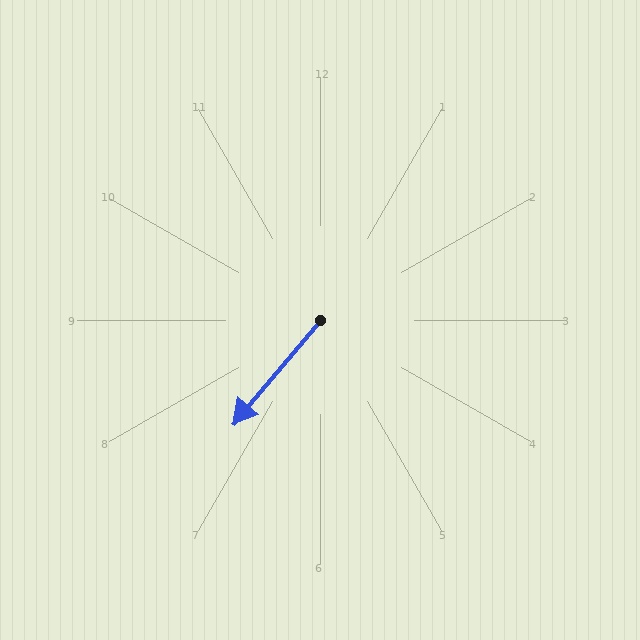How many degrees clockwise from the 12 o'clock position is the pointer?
Approximately 220 degrees.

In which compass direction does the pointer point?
Southwest.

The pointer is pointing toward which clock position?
Roughly 7 o'clock.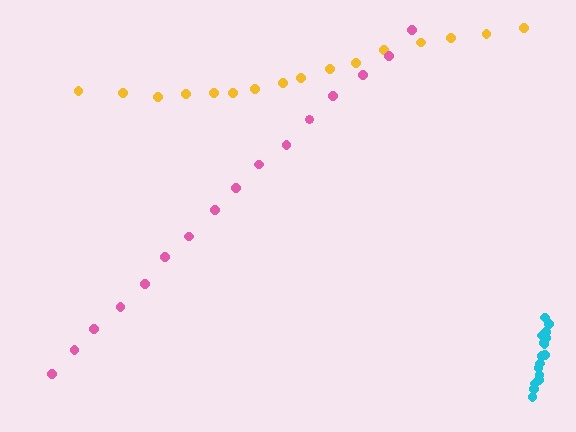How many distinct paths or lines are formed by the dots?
There are 3 distinct paths.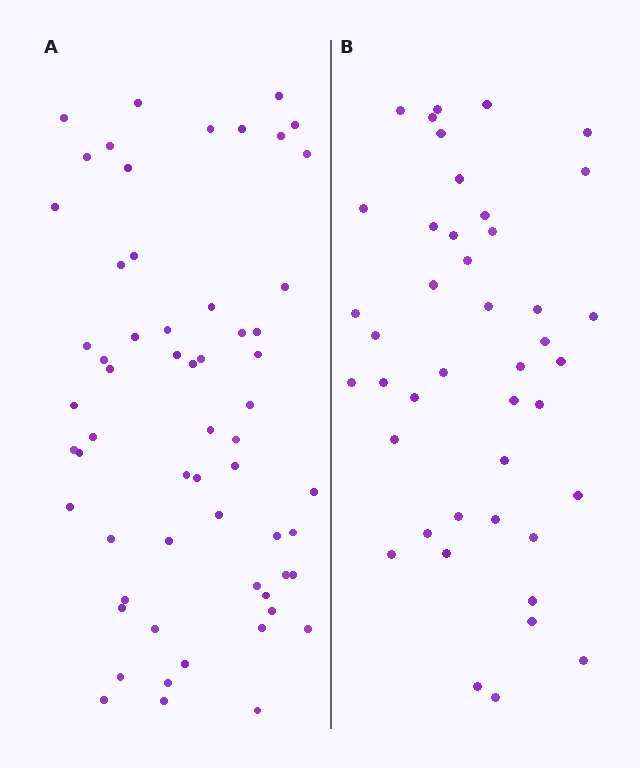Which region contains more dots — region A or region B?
Region A (the left region) has more dots.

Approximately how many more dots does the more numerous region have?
Region A has approximately 15 more dots than region B.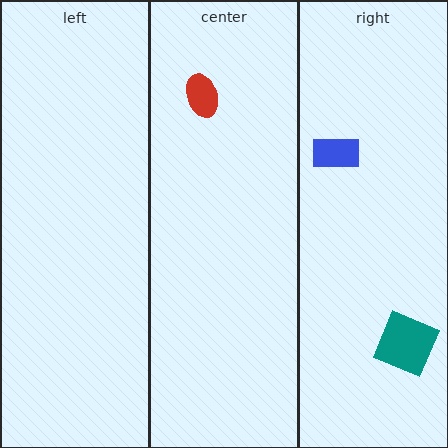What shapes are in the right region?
The blue rectangle, the teal square.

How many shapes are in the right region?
2.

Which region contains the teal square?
The right region.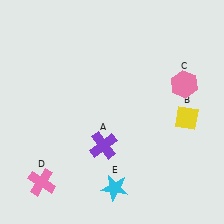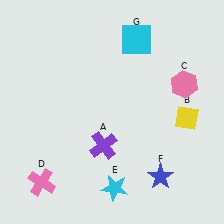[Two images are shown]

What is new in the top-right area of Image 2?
A cyan square (G) was added in the top-right area of Image 2.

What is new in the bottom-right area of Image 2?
A blue star (F) was added in the bottom-right area of Image 2.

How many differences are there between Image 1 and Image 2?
There are 2 differences between the two images.